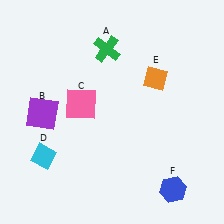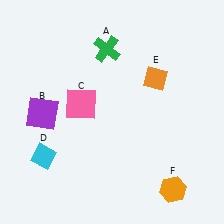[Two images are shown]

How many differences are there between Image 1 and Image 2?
There is 1 difference between the two images.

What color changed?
The hexagon (F) changed from blue in Image 1 to orange in Image 2.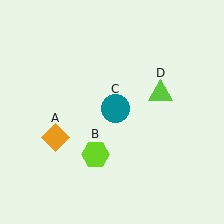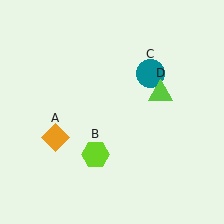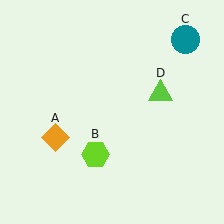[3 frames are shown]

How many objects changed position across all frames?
1 object changed position: teal circle (object C).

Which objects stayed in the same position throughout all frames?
Orange diamond (object A) and lime hexagon (object B) and lime triangle (object D) remained stationary.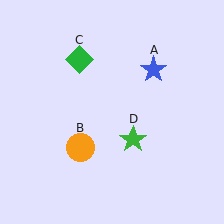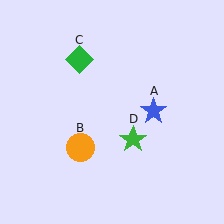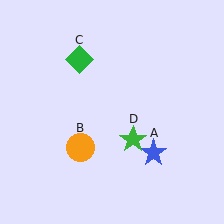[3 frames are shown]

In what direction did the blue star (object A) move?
The blue star (object A) moved down.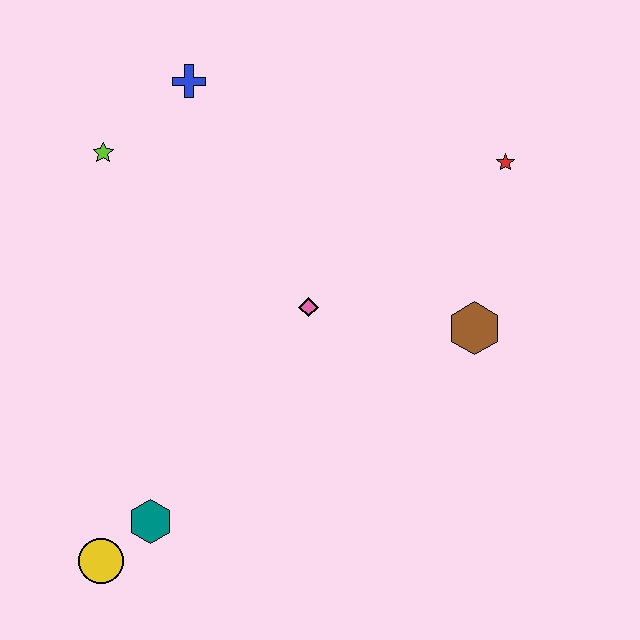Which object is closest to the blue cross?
The lime star is closest to the blue cross.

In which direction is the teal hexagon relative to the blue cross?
The teal hexagon is below the blue cross.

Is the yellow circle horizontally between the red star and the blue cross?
No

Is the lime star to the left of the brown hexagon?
Yes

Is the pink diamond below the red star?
Yes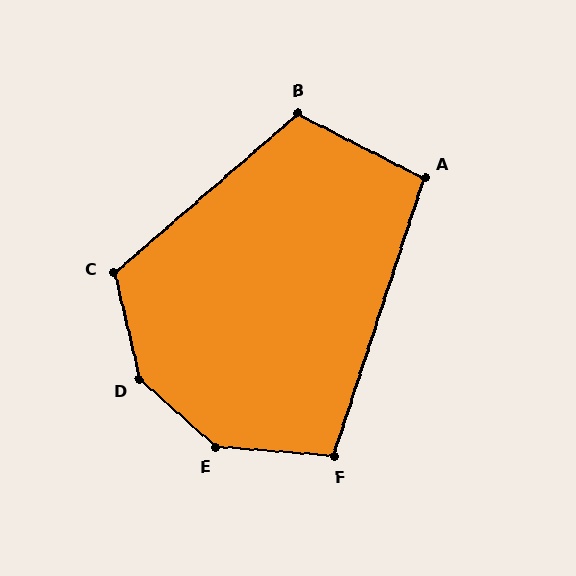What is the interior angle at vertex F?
Approximately 103 degrees (obtuse).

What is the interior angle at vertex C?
Approximately 118 degrees (obtuse).